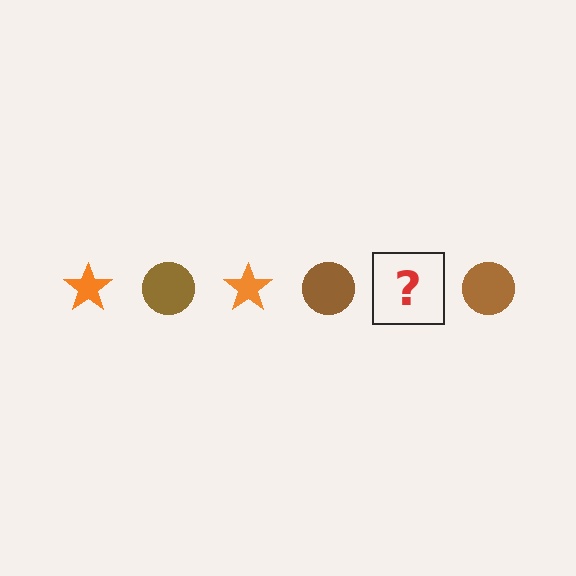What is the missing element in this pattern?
The missing element is an orange star.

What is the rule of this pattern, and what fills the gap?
The rule is that the pattern alternates between orange star and brown circle. The gap should be filled with an orange star.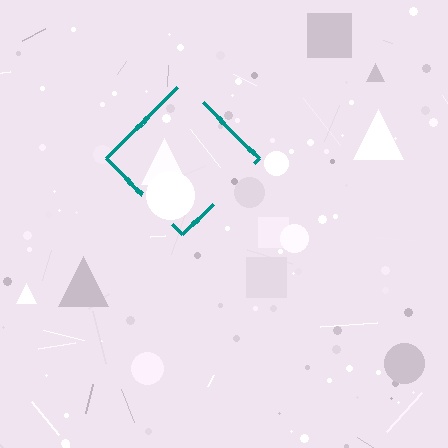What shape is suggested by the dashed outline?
The dashed outline suggests a diamond.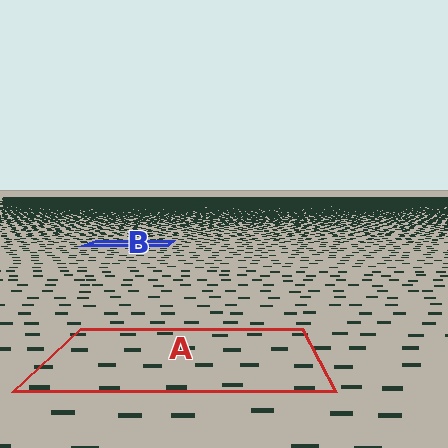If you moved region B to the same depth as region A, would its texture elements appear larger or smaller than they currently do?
They would appear larger. At a closer depth, the same texture elements are projected at a bigger on-screen size.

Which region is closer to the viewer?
Region A is closer. The texture elements there are larger and more spread out.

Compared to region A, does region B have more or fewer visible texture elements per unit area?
Region B has more texture elements per unit area — they are packed more densely because it is farther away.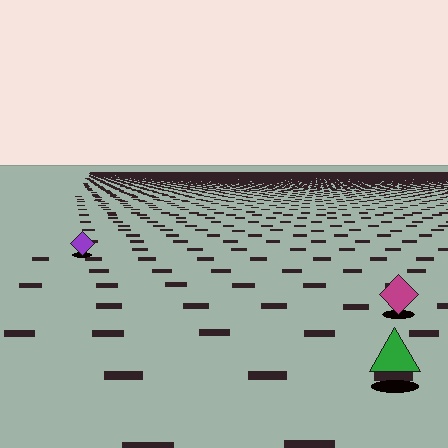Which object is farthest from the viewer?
The purple diamond is farthest from the viewer. It appears smaller and the ground texture around it is denser.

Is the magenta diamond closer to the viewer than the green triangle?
No. The green triangle is closer — you can tell from the texture gradient: the ground texture is coarser near it.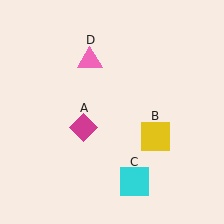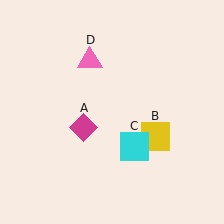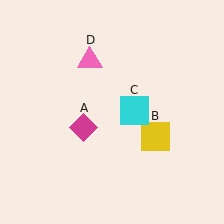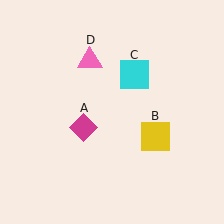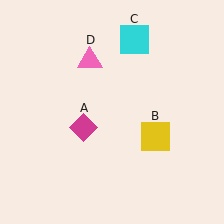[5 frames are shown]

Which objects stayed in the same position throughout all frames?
Magenta diamond (object A) and yellow square (object B) and pink triangle (object D) remained stationary.